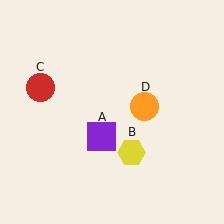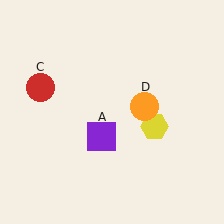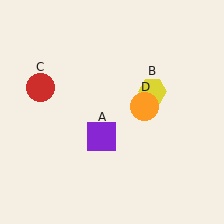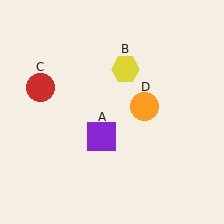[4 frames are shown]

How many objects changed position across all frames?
1 object changed position: yellow hexagon (object B).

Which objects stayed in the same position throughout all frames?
Purple square (object A) and red circle (object C) and orange circle (object D) remained stationary.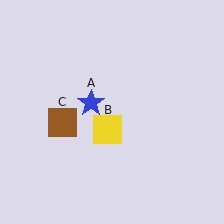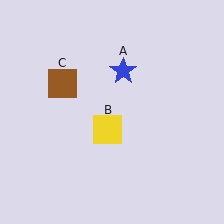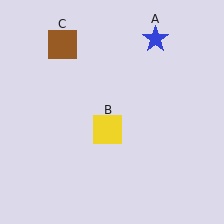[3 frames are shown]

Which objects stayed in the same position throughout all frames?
Yellow square (object B) remained stationary.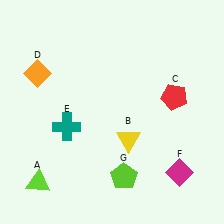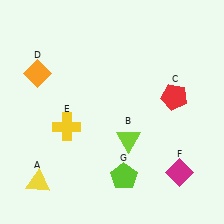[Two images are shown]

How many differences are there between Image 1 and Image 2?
There are 3 differences between the two images.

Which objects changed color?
A changed from lime to yellow. B changed from yellow to lime. E changed from teal to yellow.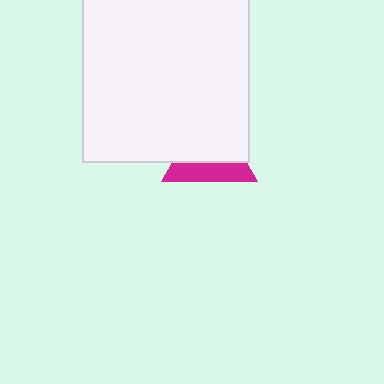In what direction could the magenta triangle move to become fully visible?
The magenta triangle could move down. That would shift it out from behind the white square entirely.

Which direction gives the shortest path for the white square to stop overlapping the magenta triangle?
Moving up gives the shortest separation.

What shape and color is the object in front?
The object in front is a white square.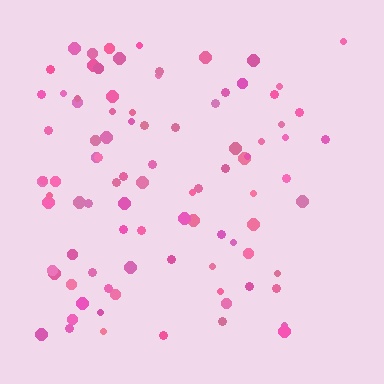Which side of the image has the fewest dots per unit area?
The right.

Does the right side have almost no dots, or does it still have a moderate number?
Still a moderate number, just noticeably fewer than the left.